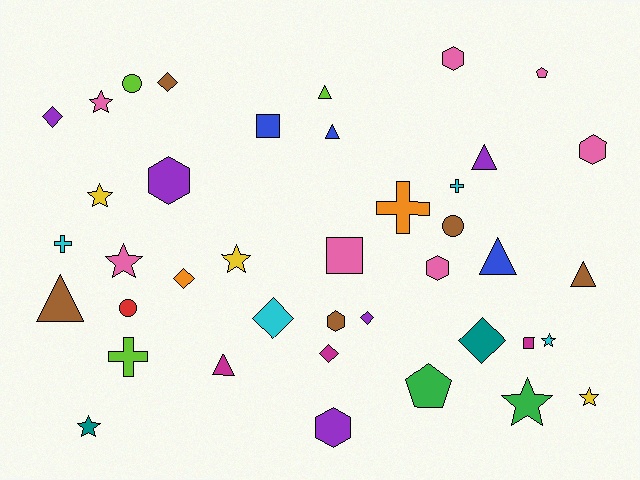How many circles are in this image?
There are 3 circles.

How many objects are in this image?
There are 40 objects.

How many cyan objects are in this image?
There are 4 cyan objects.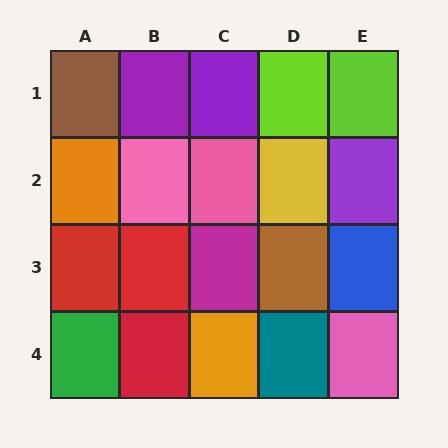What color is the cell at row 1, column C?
Purple.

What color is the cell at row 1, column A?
Brown.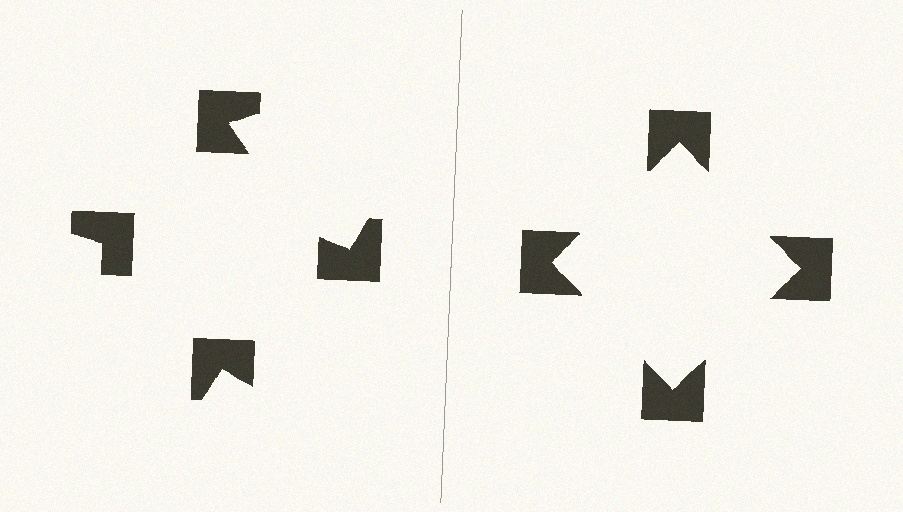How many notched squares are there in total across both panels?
8 — 4 on each side.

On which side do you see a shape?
An illusory square appears on the right side. On the left side the wedge cuts are rotated, so no coherent shape forms.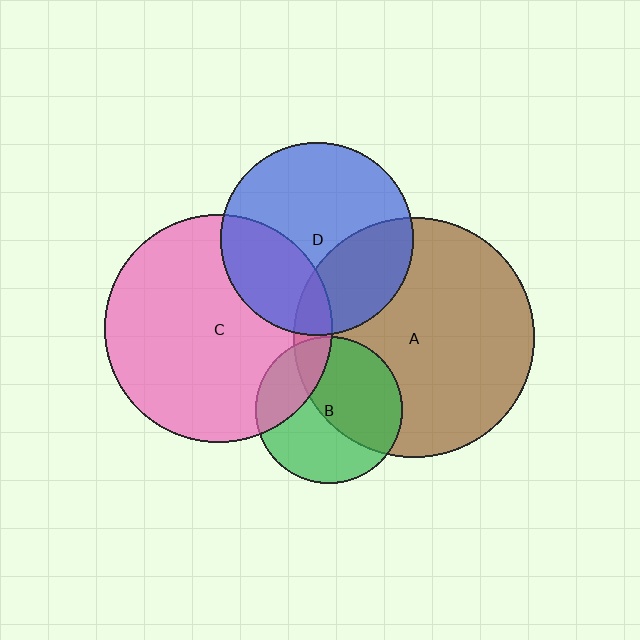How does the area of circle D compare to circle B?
Approximately 1.7 times.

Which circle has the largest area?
Circle A (brown).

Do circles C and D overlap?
Yes.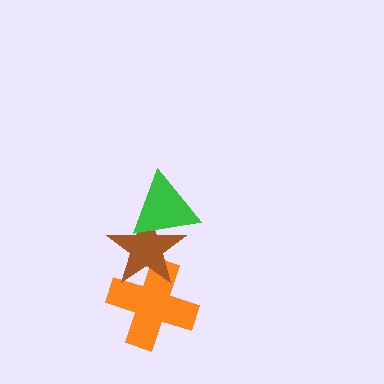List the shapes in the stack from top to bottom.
From top to bottom: the green triangle, the brown star, the orange cross.